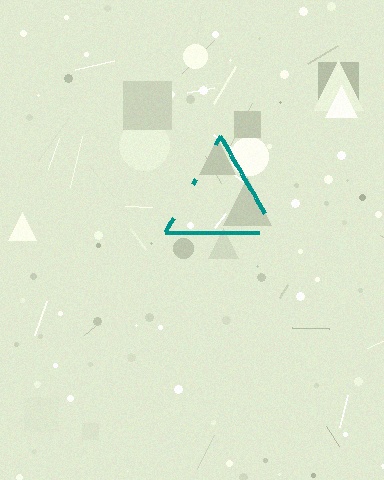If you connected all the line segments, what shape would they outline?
They would outline a triangle.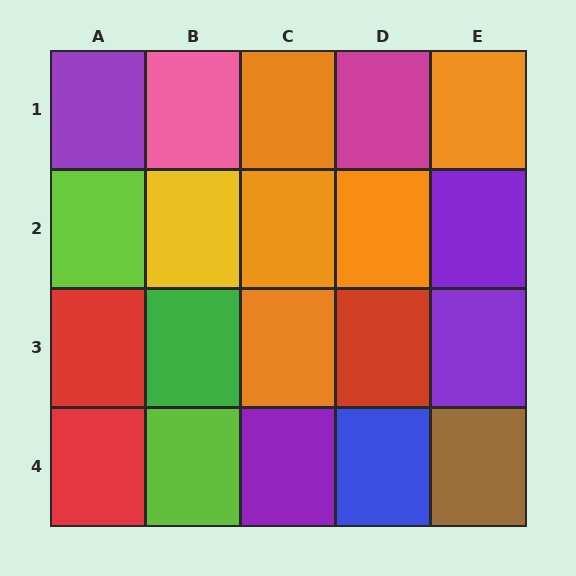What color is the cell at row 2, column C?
Orange.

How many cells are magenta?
1 cell is magenta.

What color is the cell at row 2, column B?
Yellow.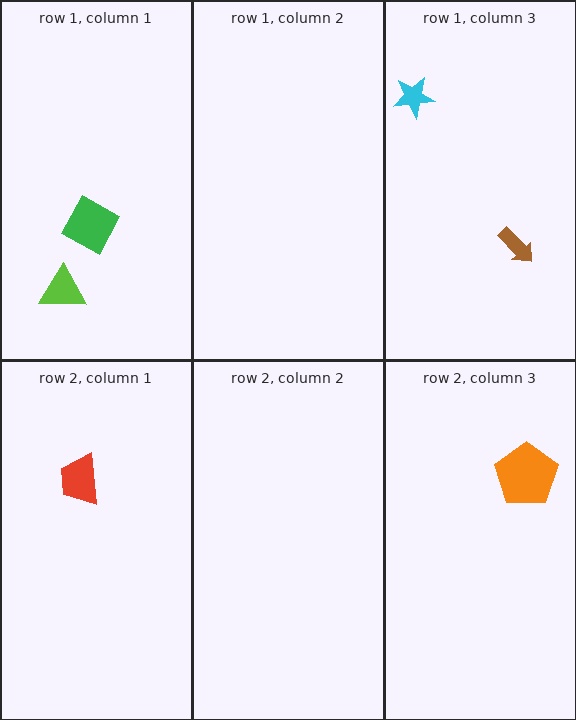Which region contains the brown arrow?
The row 1, column 3 region.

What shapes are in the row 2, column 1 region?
The red trapezoid.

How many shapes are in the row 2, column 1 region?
1.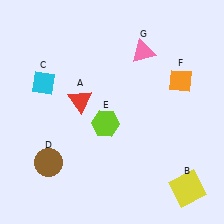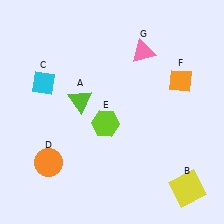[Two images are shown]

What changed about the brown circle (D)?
In Image 1, D is brown. In Image 2, it changed to orange.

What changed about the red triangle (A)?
In Image 1, A is red. In Image 2, it changed to lime.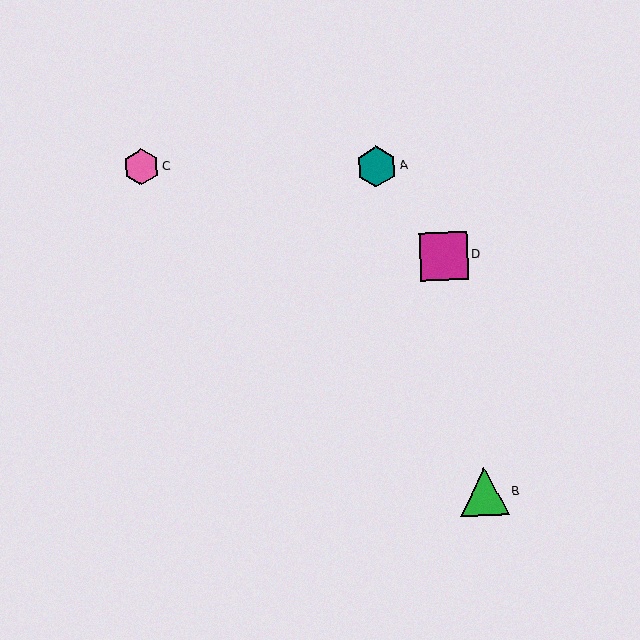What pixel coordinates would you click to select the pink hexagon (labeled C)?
Click at (141, 167) to select the pink hexagon C.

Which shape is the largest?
The green triangle (labeled B) is the largest.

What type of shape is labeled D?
Shape D is a magenta square.